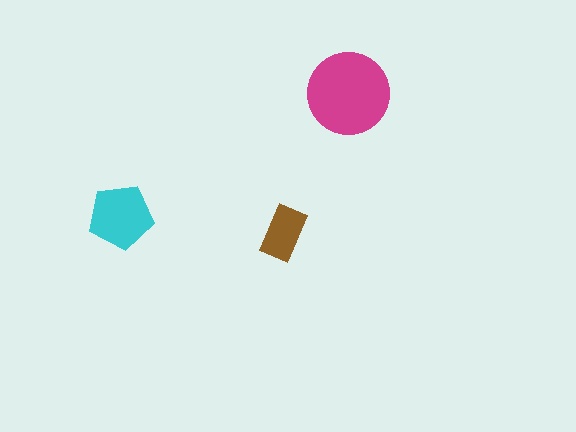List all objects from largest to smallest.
The magenta circle, the cyan pentagon, the brown rectangle.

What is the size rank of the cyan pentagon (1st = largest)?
2nd.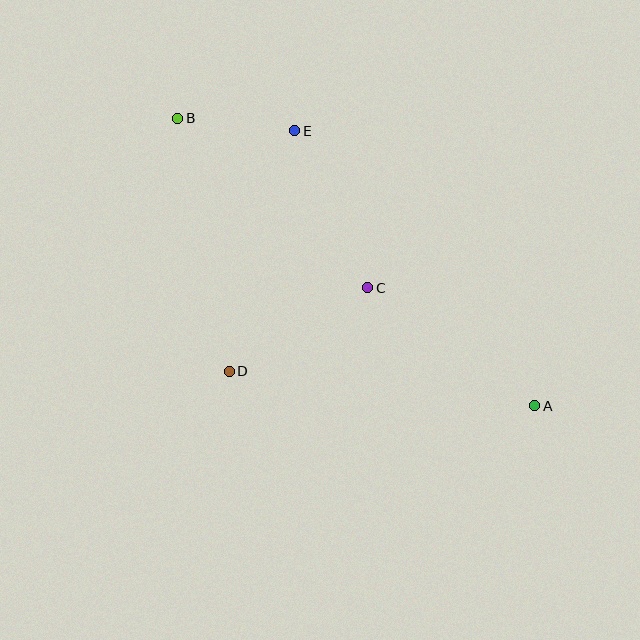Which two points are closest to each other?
Points B and E are closest to each other.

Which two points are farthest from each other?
Points A and B are farthest from each other.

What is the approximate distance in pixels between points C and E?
The distance between C and E is approximately 173 pixels.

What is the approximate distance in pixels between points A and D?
The distance between A and D is approximately 308 pixels.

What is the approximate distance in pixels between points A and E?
The distance between A and E is approximately 365 pixels.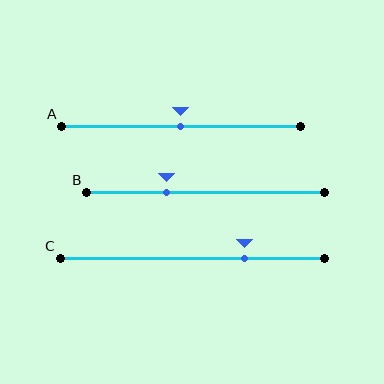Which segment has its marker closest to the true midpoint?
Segment A has its marker closest to the true midpoint.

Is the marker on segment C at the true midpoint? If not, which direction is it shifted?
No, the marker on segment C is shifted to the right by about 20% of the segment length.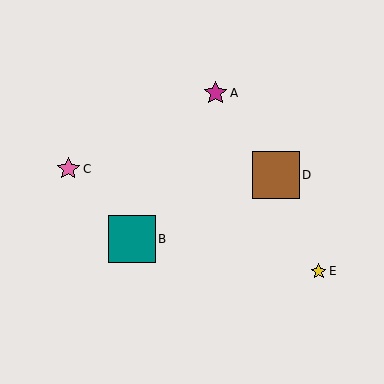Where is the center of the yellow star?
The center of the yellow star is at (319, 271).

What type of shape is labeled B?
Shape B is a teal square.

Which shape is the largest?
The brown square (labeled D) is the largest.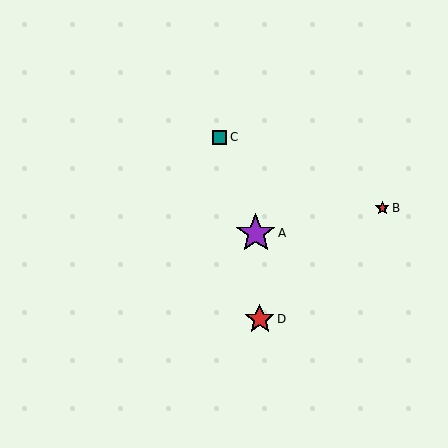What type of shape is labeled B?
Shape B is a red star.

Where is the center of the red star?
The center of the red star is at (382, 208).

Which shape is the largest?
The purple star (labeled A) is the largest.